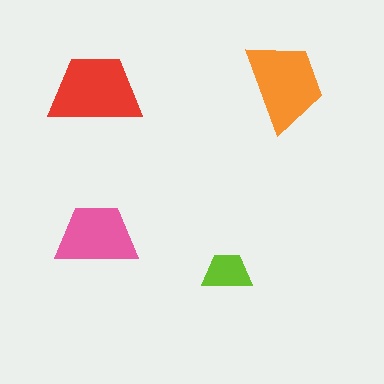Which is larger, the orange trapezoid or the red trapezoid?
The red one.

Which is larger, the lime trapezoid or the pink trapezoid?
The pink one.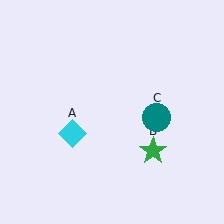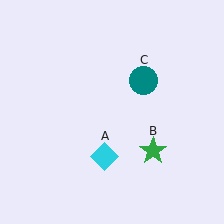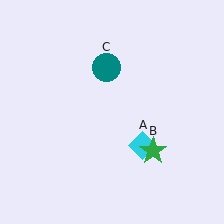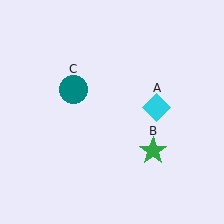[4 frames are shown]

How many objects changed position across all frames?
2 objects changed position: cyan diamond (object A), teal circle (object C).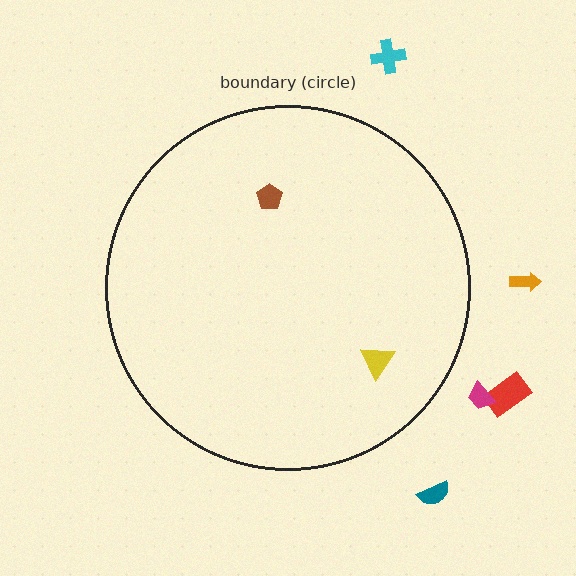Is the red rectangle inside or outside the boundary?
Outside.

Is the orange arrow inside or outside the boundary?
Outside.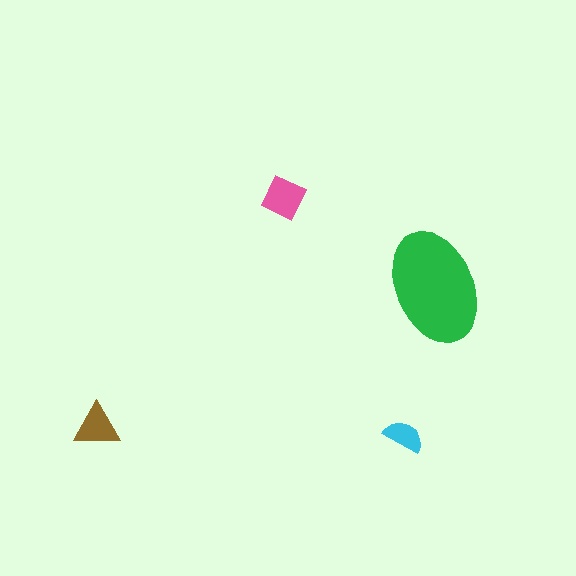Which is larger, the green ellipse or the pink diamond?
The green ellipse.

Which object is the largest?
The green ellipse.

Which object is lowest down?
The cyan semicircle is bottommost.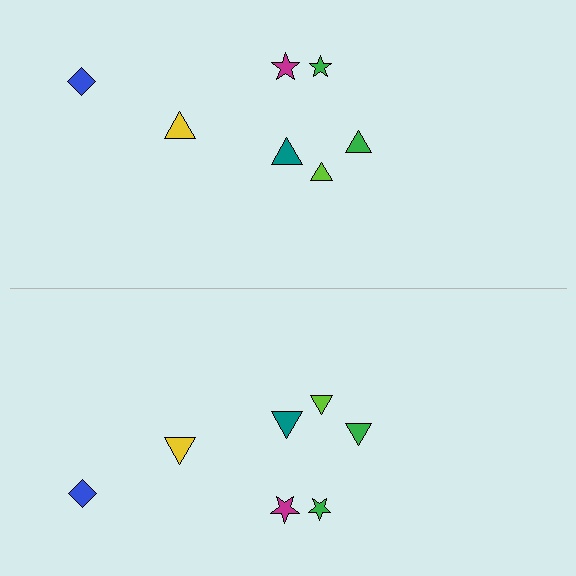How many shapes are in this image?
There are 14 shapes in this image.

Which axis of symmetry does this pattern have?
The pattern has a horizontal axis of symmetry running through the center of the image.